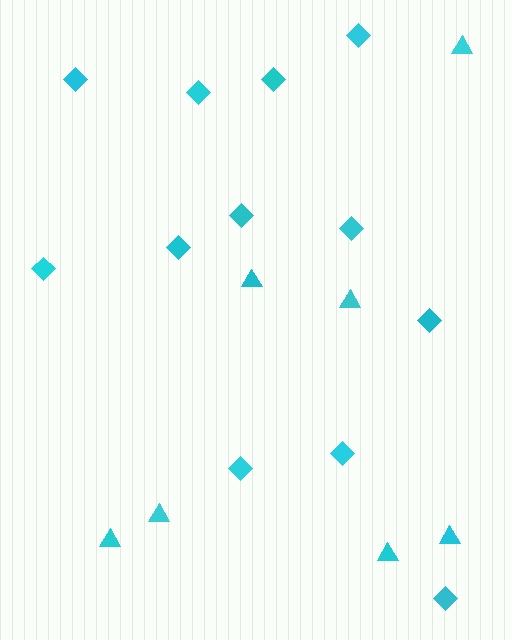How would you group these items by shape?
There are 2 groups: one group of diamonds (12) and one group of triangles (7).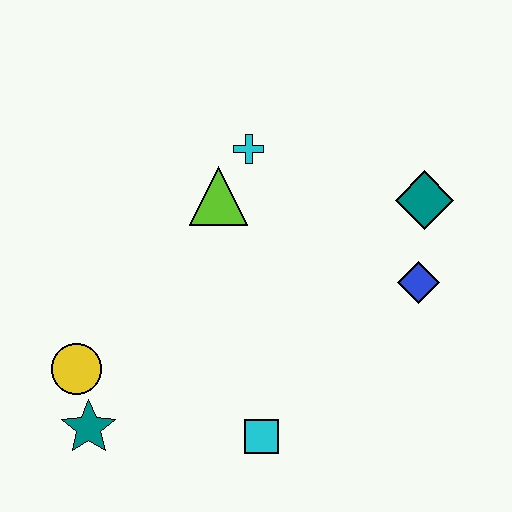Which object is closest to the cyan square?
The teal star is closest to the cyan square.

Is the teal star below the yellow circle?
Yes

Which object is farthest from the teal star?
The teal diamond is farthest from the teal star.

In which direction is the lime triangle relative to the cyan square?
The lime triangle is above the cyan square.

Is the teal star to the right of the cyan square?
No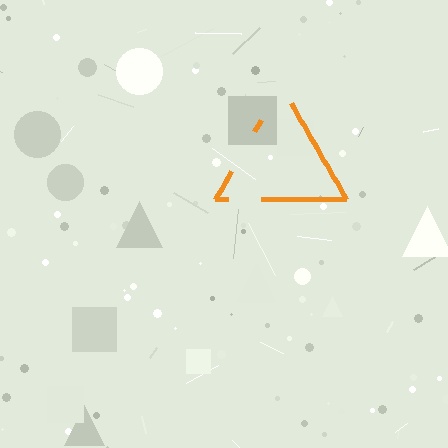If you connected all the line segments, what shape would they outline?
They would outline a triangle.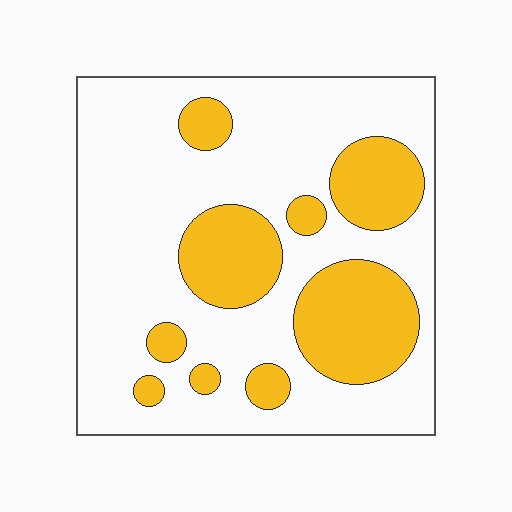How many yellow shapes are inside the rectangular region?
9.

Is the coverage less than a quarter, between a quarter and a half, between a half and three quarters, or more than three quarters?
Between a quarter and a half.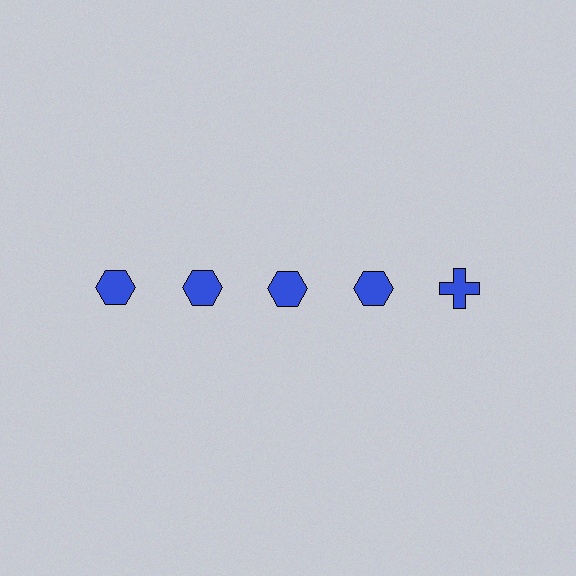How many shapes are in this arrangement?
There are 5 shapes arranged in a grid pattern.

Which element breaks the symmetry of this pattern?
The blue cross in the top row, rightmost column breaks the symmetry. All other shapes are blue hexagons.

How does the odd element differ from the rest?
It has a different shape: cross instead of hexagon.